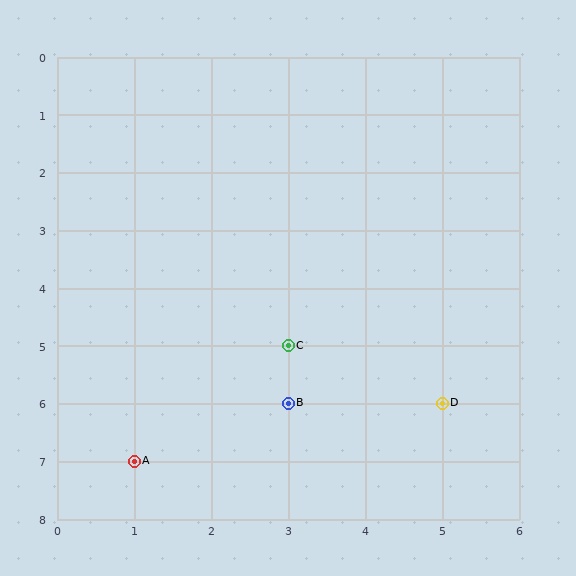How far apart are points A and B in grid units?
Points A and B are 2 columns and 1 row apart (about 2.2 grid units diagonally).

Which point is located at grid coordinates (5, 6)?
Point D is at (5, 6).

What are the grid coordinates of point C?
Point C is at grid coordinates (3, 5).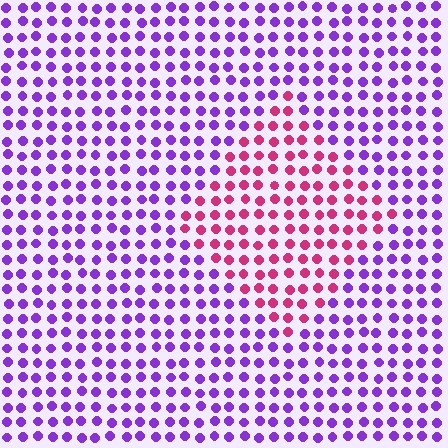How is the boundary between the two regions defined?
The boundary is defined purely by a slight shift in hue (about 59 degrees). Spacing, size, and orientation are identical on both sides.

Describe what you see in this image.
The image is filled with small purple elements in a uniform arrangement. A diamond-shaped region is visible where the elements are tinted to a slightly different hue, forming a subtle color boundary.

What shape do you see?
I see a diamond.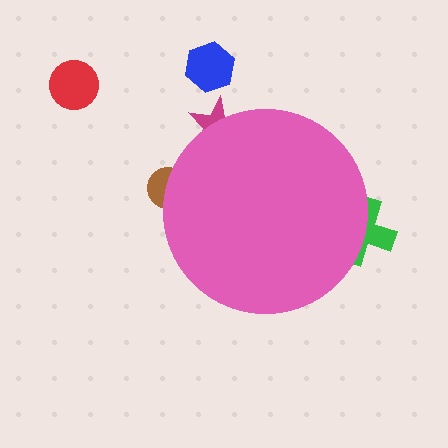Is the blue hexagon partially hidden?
No, the blue hexagon is fully visible.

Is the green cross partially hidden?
Yes, the green cross is partially hidden behind the pink circle.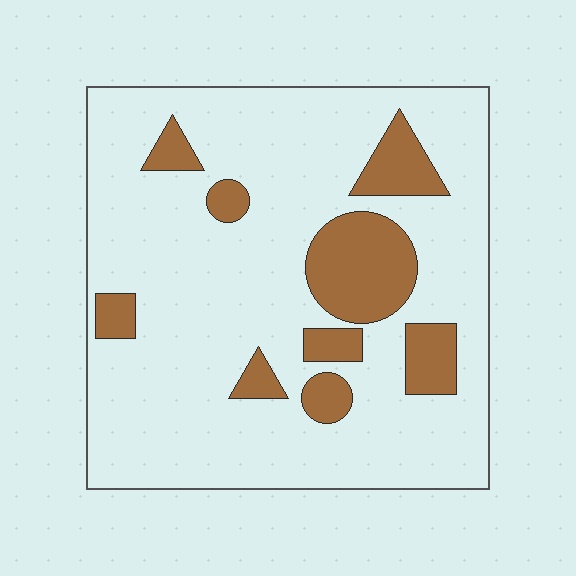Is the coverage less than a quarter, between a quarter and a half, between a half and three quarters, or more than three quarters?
Less than a quarter.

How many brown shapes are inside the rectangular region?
9.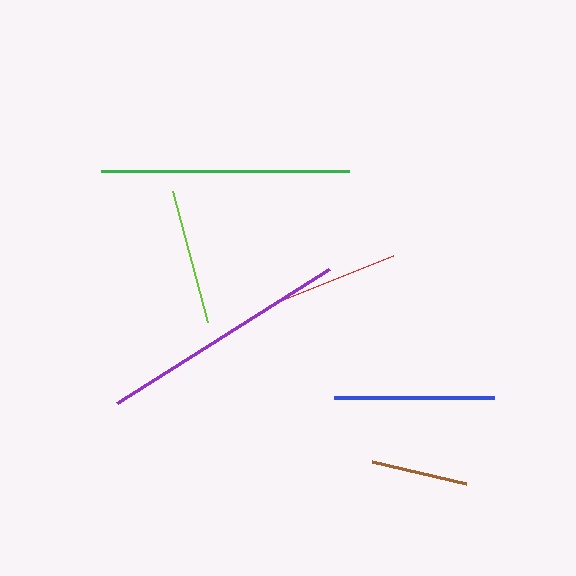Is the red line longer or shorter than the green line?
The green line is longer than the red line.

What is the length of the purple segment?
The purple segment is approximately 251 pixels long.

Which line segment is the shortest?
The brown line is the shortest at approximately 96 pixels.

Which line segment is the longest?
The purple line is the longest at approximately 251 pixels.